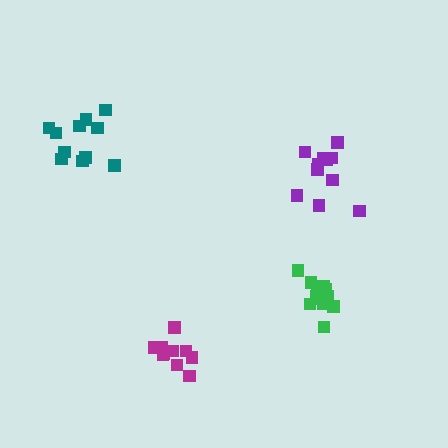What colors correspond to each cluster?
The clusters are colored: purple, teal, green, magenta.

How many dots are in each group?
Group 1: 11 dots, Group 2: 11 dots, Group 3: 15 dots, Group 4: 10 dots (47 total).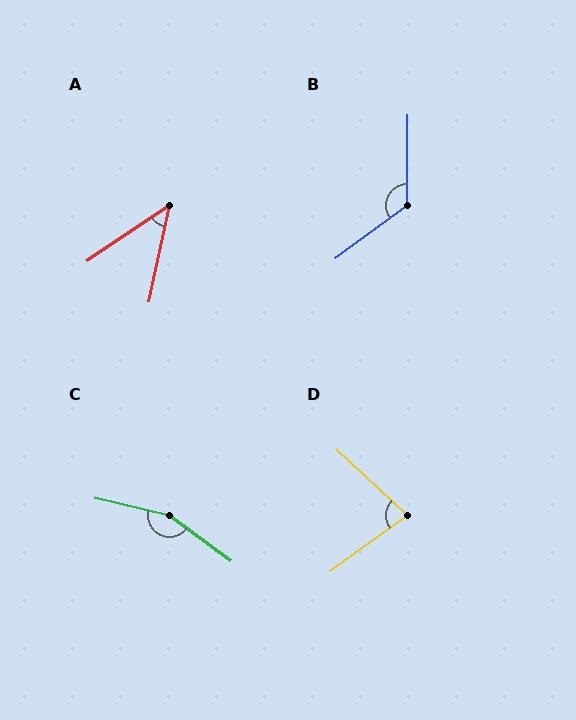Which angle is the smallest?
A, at approximately 44 degrees.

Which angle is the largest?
C, at approximately 157 degrees.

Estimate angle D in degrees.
Approximately 79 degrees.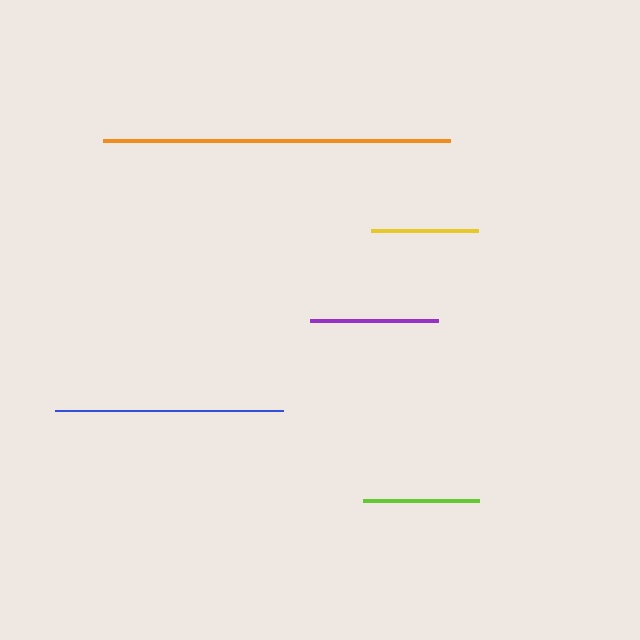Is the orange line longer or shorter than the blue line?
The orange line is longer than the blue line.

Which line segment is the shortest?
The yellow line is the shortest at approximately 106 pixels.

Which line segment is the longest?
The orange line is the longest at approximately 347 pixels.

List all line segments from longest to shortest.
From longest to shortest: orange, blue, purple, lime, yellow.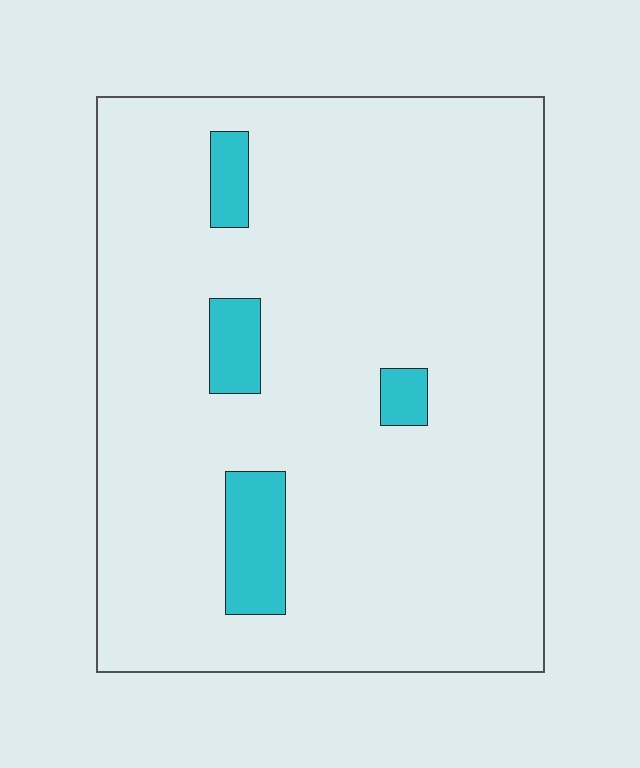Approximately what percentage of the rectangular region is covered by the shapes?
Approximately 10%.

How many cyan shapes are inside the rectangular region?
4.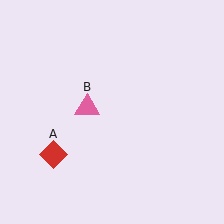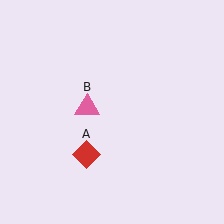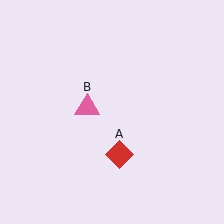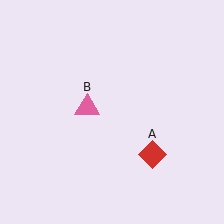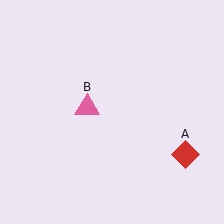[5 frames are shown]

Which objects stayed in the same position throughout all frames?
Pink triangle (object B) remained stationary.